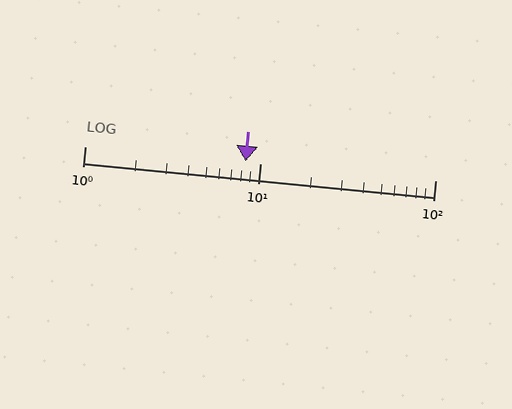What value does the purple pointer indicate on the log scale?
The pointer indicates approximately 8.3.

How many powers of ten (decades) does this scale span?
The scale spans 2 decades, from 1 to 100.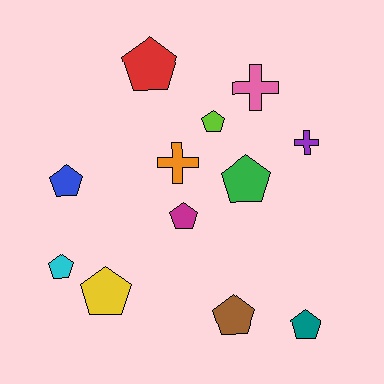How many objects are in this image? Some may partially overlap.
There are 12 objects.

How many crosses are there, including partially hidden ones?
There are 3 crosses.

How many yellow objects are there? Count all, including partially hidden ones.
There is 1 yellow object.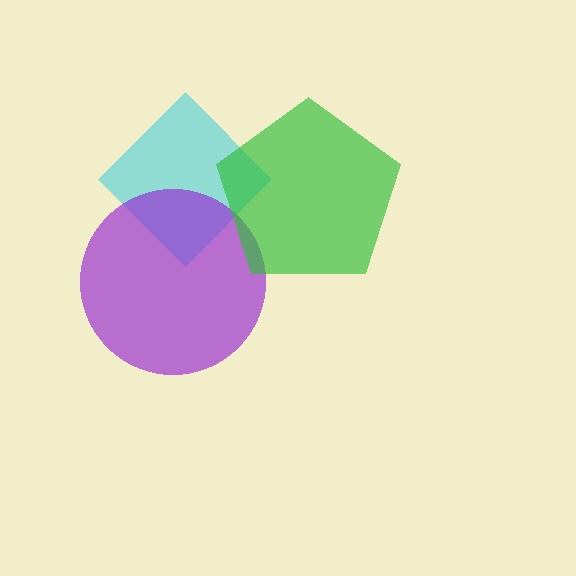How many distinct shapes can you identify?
There are 3 distinct shapes: a cyan diamond, a purple circle, a green pentagon.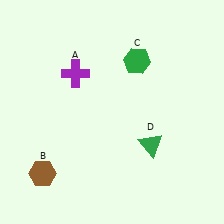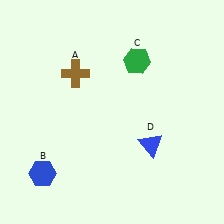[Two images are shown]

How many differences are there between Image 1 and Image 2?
There are 3 differences between the two images.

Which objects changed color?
A changed from purple to brown. B changed from brown to blue. D changed from green to blue.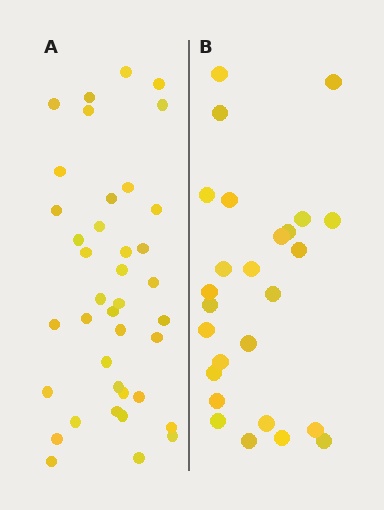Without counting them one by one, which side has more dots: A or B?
Region A (the left region) has more dots.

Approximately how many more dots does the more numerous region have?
Region A has approximately 15 more dots than region B.